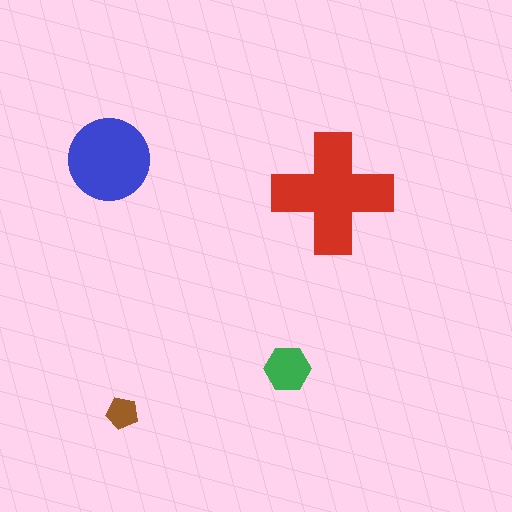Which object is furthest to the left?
The blue circle is leftmost.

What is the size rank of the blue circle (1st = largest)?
2nd.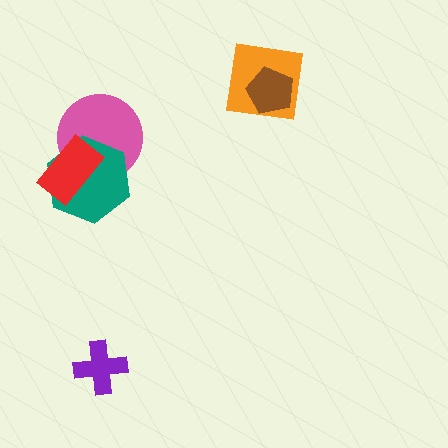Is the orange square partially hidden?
Yes, it is partially covered by another shape.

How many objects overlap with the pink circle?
2 objects overlap with the pink circle.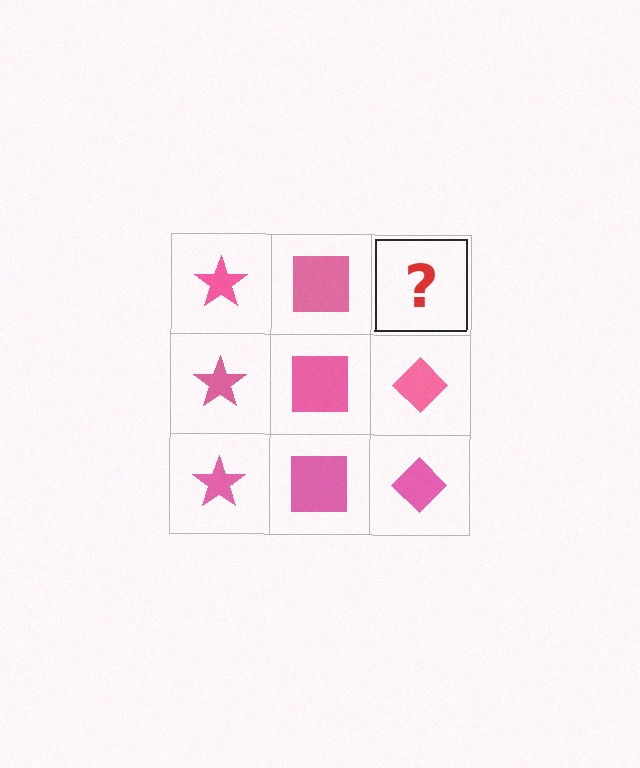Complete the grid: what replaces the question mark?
The question mark should be replaced with a pink diamond.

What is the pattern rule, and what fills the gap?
The rule is that each column has a consistent shape. The gap should be filled with a pink diamond.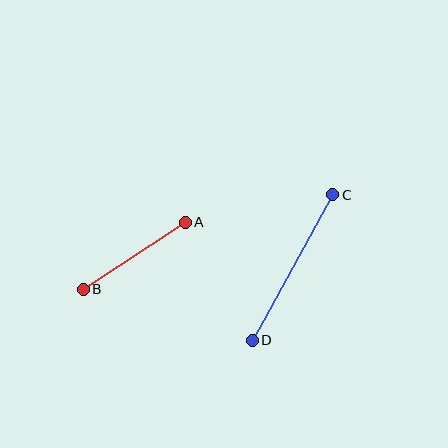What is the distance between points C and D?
The distance is approximately 167 pixels.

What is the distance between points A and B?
The distance is approximately 122 pixels.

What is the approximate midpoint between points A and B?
The midpoint is at approximately (134, 256) pixels.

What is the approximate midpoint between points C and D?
The midpoint is at approximately (292, 267) pixels.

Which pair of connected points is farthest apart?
Points C and D are farthest apart.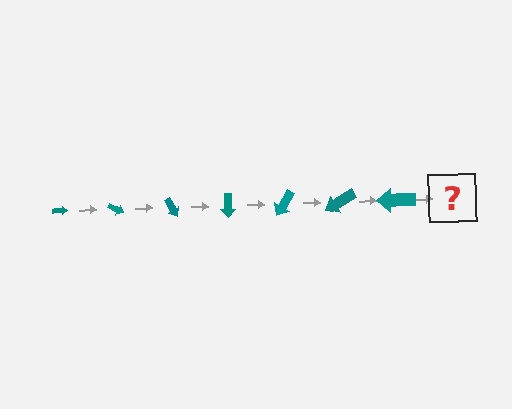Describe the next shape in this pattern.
It should be an arrow, larger than the previous one and rotated 210 degrees from the start.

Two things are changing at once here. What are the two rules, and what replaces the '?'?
The two rules are that the arrow grows larger each step and it rotates 30 degrees each step. The '?' should be an arrow, larger than the previous one and rotated 210 degrees from the start.